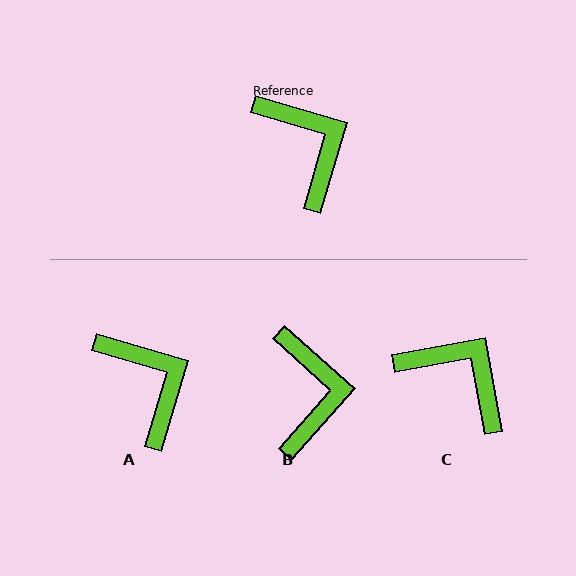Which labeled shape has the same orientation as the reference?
A.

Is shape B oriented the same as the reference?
No, it is off by about 26 degrees.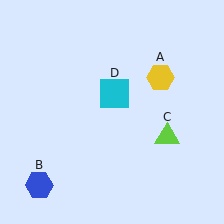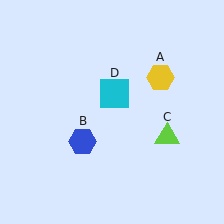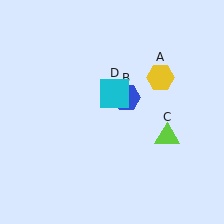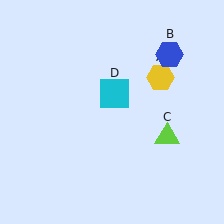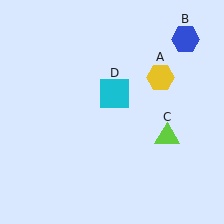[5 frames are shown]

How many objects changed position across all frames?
1 object changed position: blue hexagon (object B).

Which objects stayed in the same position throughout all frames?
Yellow hexagon (object A) and lime triangle (object C) and cyan square (object D) remained stationary.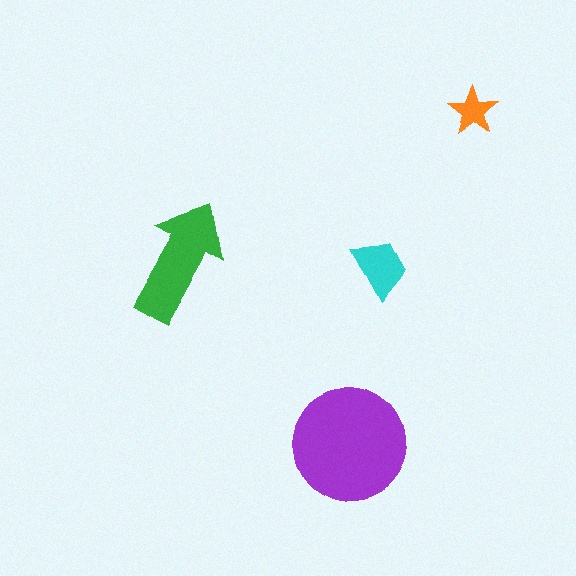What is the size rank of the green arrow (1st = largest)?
2nd.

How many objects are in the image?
There are 4 objects in the image.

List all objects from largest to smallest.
The purple circle, the green arrow, the cyan trapezoid, the orange star.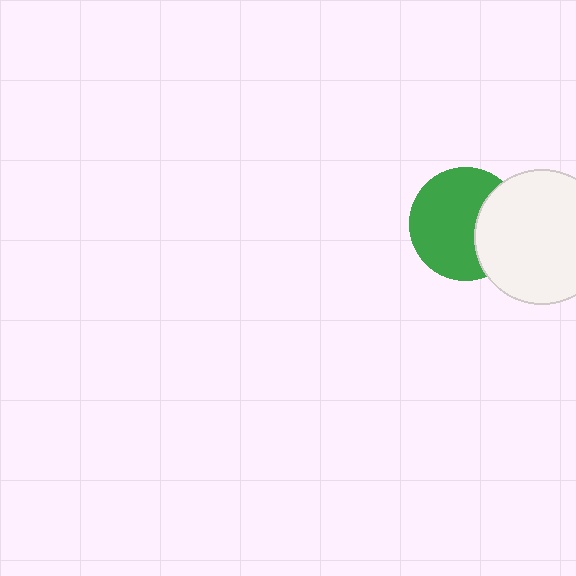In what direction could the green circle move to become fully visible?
The green circle could move left. That would shift it out from behind the white circle entirely.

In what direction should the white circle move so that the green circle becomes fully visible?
The white circle should move right. That is the shortest direction to clear the overlap and leave the green circle fully visible.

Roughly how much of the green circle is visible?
Most of it is visible (roughly 69%).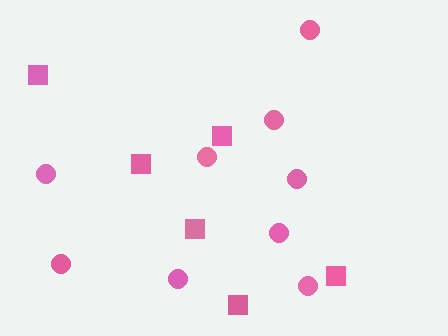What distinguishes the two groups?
There are 2 groups: one group of circles (9) and one group of squares (6).